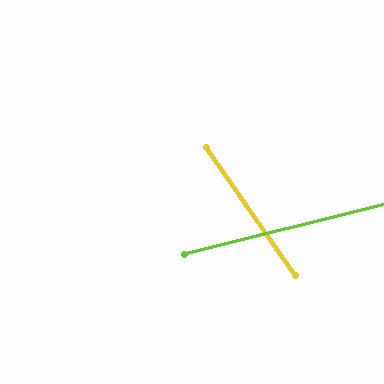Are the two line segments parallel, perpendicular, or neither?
Neither parallel nor perpendicular — they differ by about 69°.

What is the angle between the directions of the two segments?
Approximately 69 degrees.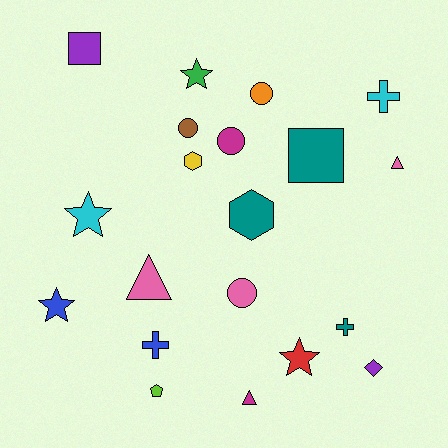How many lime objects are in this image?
There is 1 lime object.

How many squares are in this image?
There are 2 squares.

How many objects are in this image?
There are 20 objects.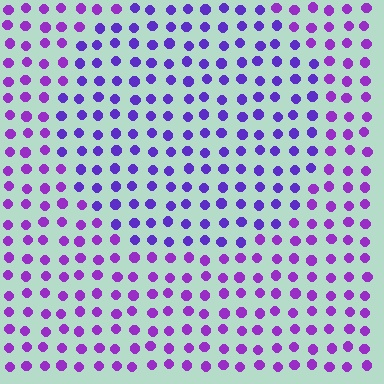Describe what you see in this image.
The image is filled with small purple elements in a uniform arrangement. A circle-shaped region is visible where the elements are tinted to a slightly different hue, forming a subtle color boundary.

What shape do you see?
I see a circle.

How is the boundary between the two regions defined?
The boundary is defined purely by a slight shift in hue (about 24 degrees). Spacing, size, and orientation are identical on both sides.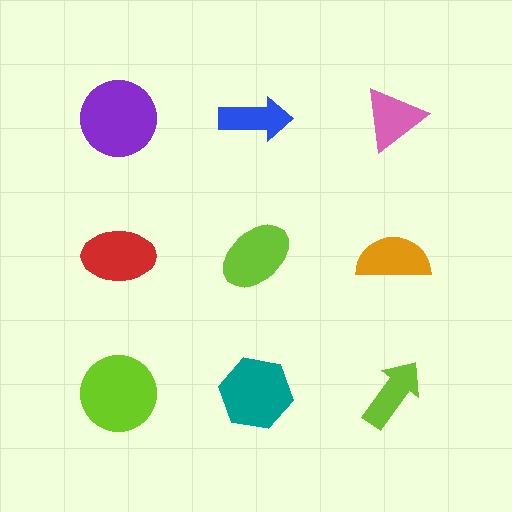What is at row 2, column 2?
A lime ellipse.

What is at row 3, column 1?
A lime circle.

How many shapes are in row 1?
3 shapes.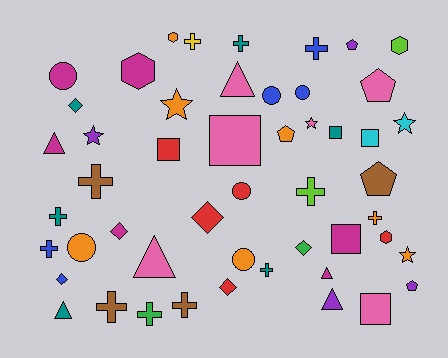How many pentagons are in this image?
There are 5 pentagons.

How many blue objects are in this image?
There are 5 blue objects.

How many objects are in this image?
There are 50 objects.